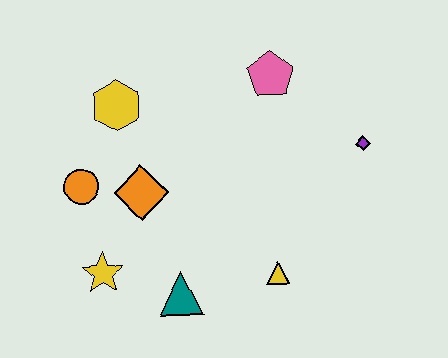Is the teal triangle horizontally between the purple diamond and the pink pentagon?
No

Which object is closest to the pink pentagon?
The purple diamond is closest to the pink pentagon.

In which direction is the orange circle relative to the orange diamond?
The orange circle is to the left of the orange diamond.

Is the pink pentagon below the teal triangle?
No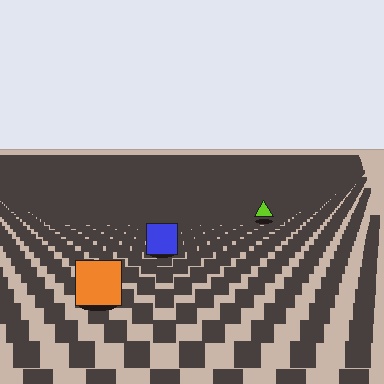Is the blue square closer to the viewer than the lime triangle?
Yes. The blue square is closer — you can tell from the texture gradient: the ground texture is coarser near it.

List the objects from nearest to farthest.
From nearest to farthest: the orange square, the blue square, the lime triangle.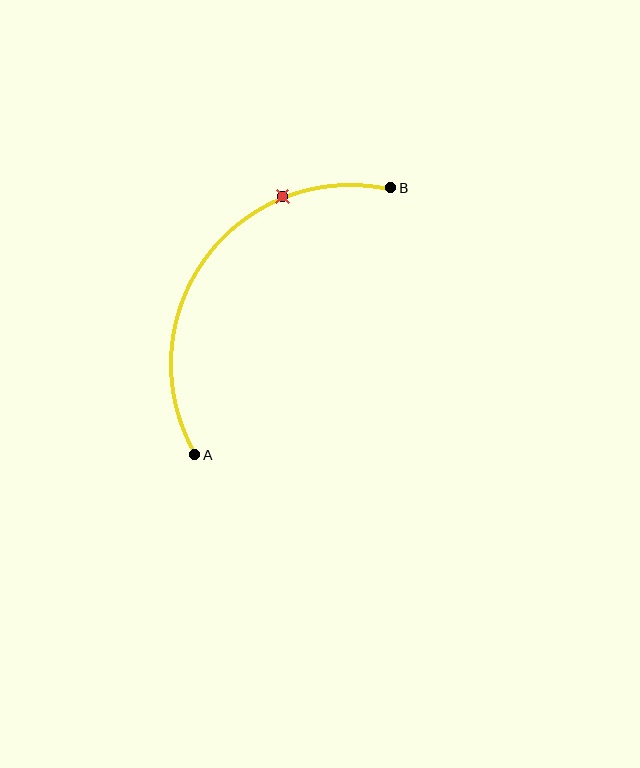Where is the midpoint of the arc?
The arc midpoint is the point on the curve farthest from the straight line joining A and B. It sits above and to the left of that line.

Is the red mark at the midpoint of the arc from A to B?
No. The red mark lies on the arc but is closer to endpoint B. The arc midpoint would be at the point on the curve equidistant along the arc from both A and B.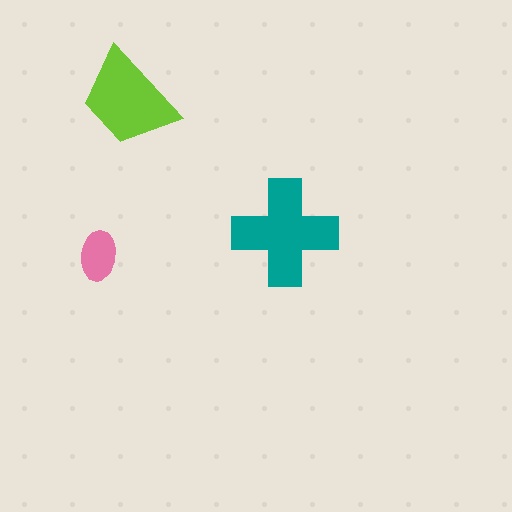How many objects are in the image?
There are 3 objects in the image.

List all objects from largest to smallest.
The teal cross, the lime trapezoid, the pink ellipse.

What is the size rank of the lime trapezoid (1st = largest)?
2nd.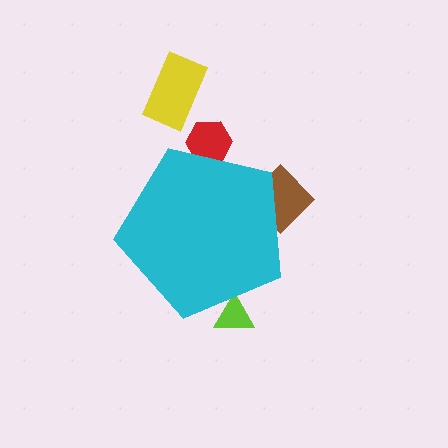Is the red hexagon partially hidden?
Yes, the red hexagon is partially hidden behind the cyan pentagon.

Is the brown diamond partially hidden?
Yes, the brown diamond is partially hidden behind the cyan pentagon.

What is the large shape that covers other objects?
A cyan pentagon.